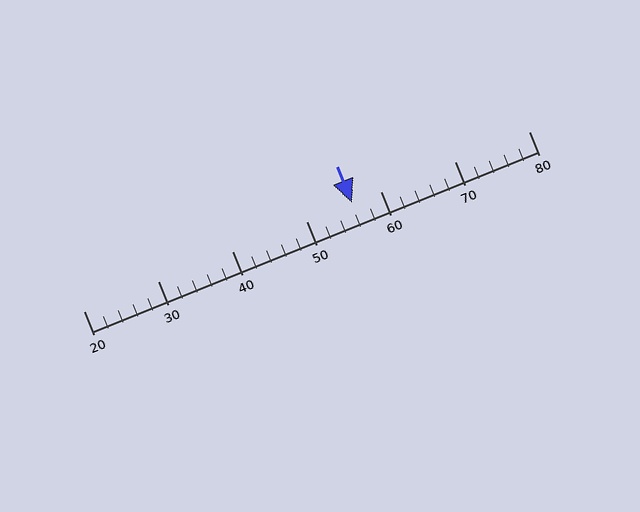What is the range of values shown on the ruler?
The ruler shows values from 20 to 80.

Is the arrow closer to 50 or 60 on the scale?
The arrow is closer to 60.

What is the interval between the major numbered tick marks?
The major tick marks are spaced 10 units apart.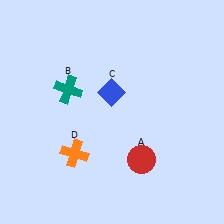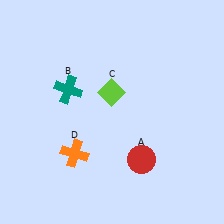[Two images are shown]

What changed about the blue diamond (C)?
In Image 1, C is blue. In Image 2, it changed to lime.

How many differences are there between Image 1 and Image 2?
There is 1 difference between the two images.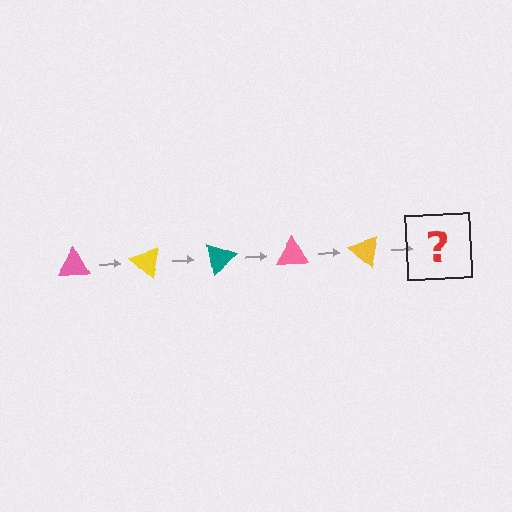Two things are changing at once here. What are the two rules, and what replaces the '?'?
The two rules are that it rotates 40 degrees each step and the color cycles through pink, yellow, and teal. The '?' should be a teal triangle, rotated 200 degrees from the start.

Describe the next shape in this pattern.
It should be a teal triangle, rotated 200 degrees from the start.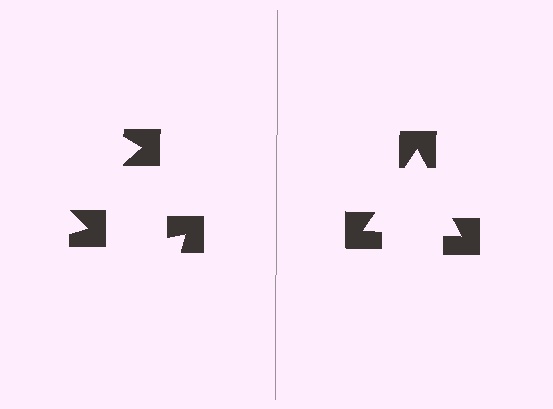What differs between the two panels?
The notched squares are positioned identically on both sides; only the wedge orientations differ. On the right they align to a triangle; on the left they are misaligned.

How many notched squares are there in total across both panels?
6 — 3 on each side.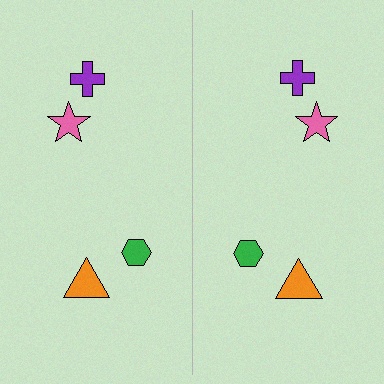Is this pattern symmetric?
Yes, this pattern has bilateral (reflection) symmetry.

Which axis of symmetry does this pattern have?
The pattern has a vertical axis of symmetry running through the center of the image.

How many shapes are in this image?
There are 8 shapes in this image.